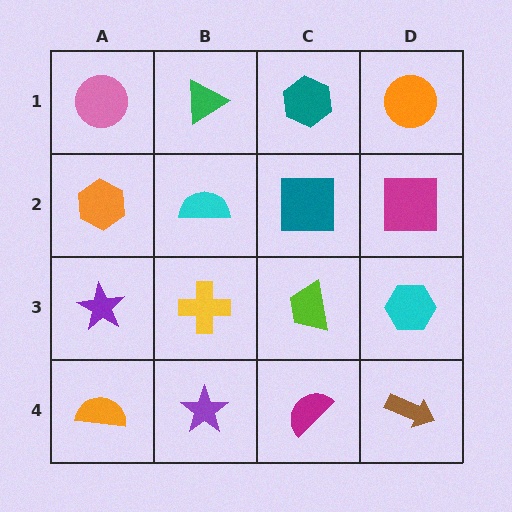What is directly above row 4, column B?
A yellow cross.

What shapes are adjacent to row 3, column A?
An orange hexagon (row 2, column A), an orange semicircle (row 4, column A), a yellow cross (row 3, column B).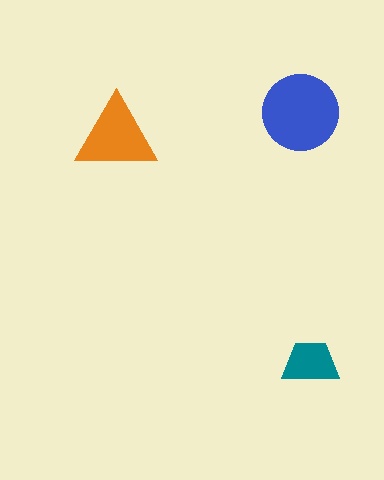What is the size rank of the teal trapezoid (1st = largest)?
3rd.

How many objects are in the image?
There are 3 objects in the image.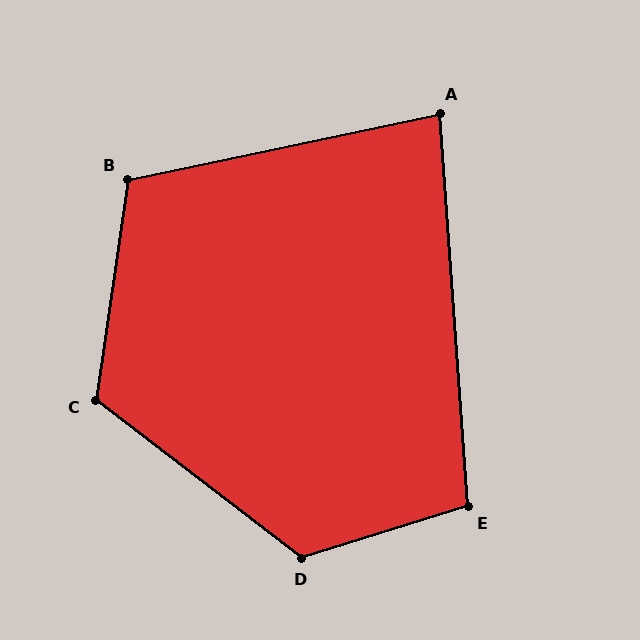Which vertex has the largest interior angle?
D, at approximately 126 degrees.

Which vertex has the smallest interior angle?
A, at approximately 82 degrees.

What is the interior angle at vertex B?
Approximately 110 degrees (obtuse).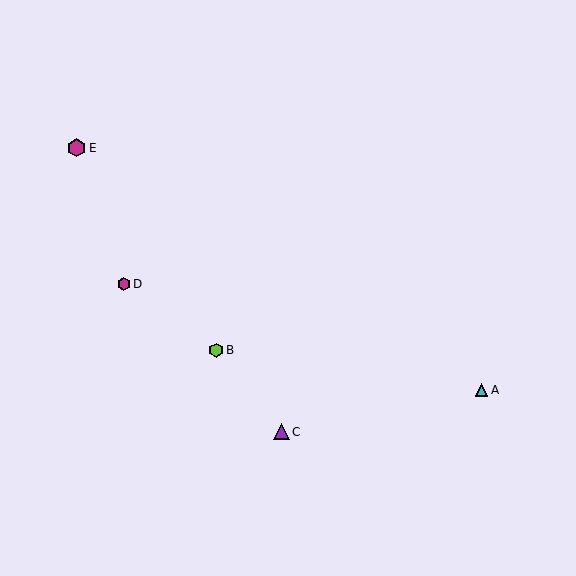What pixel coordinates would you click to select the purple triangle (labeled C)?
Click at (282, 432) to select the purple triangle C.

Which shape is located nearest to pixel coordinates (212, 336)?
The lime hexagon (labeled B) at (216, 350) is nearest to that location.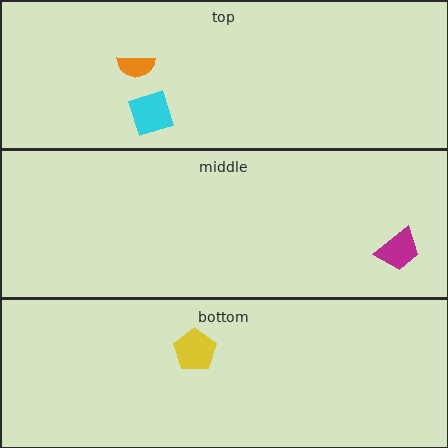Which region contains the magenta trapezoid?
The middle region.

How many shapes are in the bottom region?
1.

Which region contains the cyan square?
The top region.